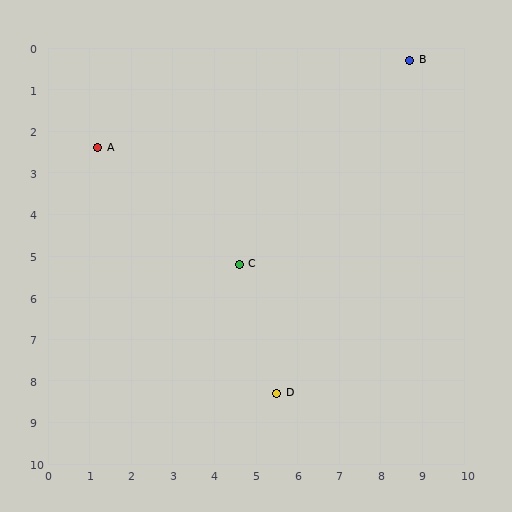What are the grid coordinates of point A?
Point A is at approximately (1.2, 2.4).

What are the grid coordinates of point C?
Point C is at approximately (4.6, 5.2).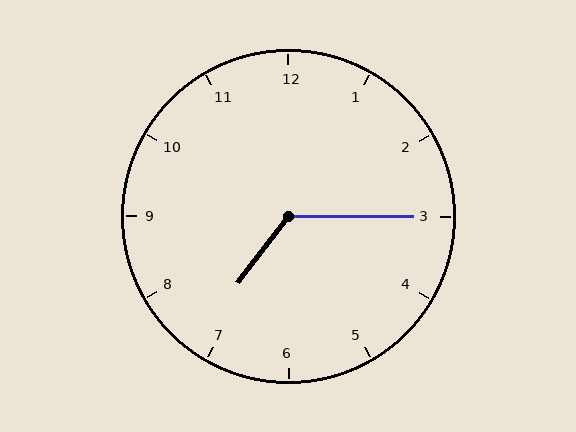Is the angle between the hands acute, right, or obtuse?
It is obtuse.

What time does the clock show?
7:15.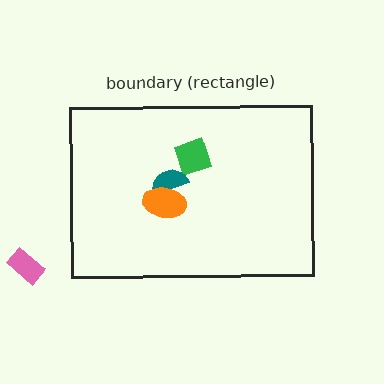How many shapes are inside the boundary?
3 inside, 1 outside.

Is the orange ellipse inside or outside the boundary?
Inside.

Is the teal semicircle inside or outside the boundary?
Inside.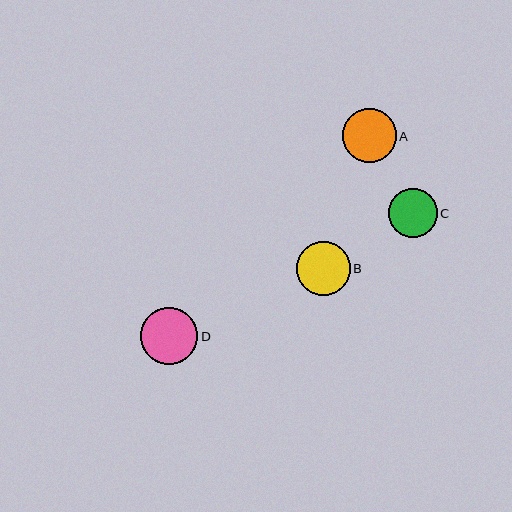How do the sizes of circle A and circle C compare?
Circle A and circle C are approximately the same size.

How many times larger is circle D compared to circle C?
Circle D is approximately 1.2 times the size of circle C.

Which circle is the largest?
Circle D is the largest with a size of approximately 57 pixels.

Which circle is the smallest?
Circle C is the smallest with a size of approximately 49 pixels.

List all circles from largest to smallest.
From largest to smallest: D, B, A, C.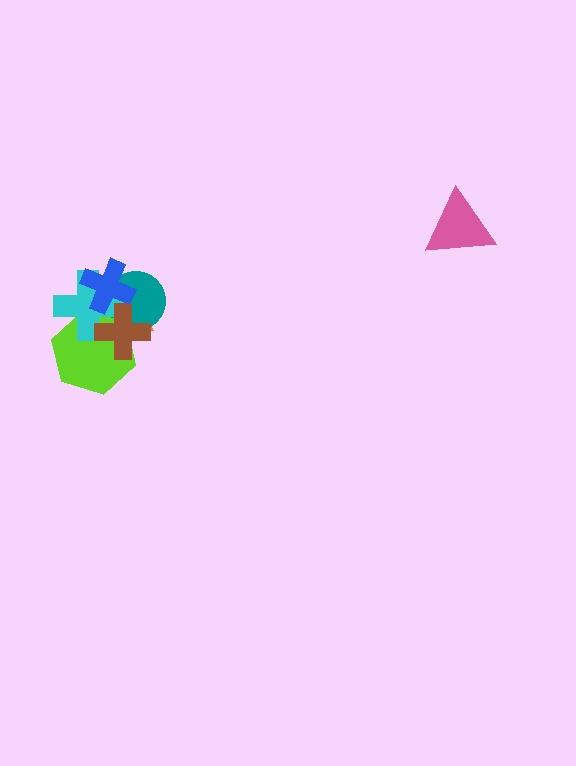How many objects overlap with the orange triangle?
5 objects overlap with the orange triangle.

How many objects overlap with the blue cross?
4 objects overlap with the blue cross.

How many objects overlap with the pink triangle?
0 objects overlap with the pink triangle.